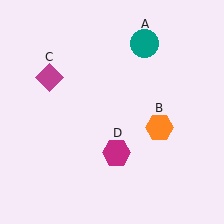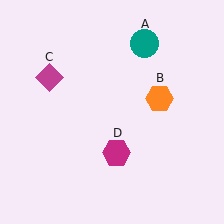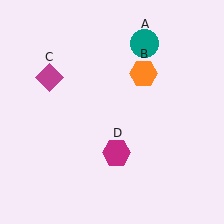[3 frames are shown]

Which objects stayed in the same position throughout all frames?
Teal circle (object A) and magenta diamond (object C) and magenta hexagon (object D) remained stationary.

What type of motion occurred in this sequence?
The orange hexagon (object B) rotated counterclockwise around the center of the scene.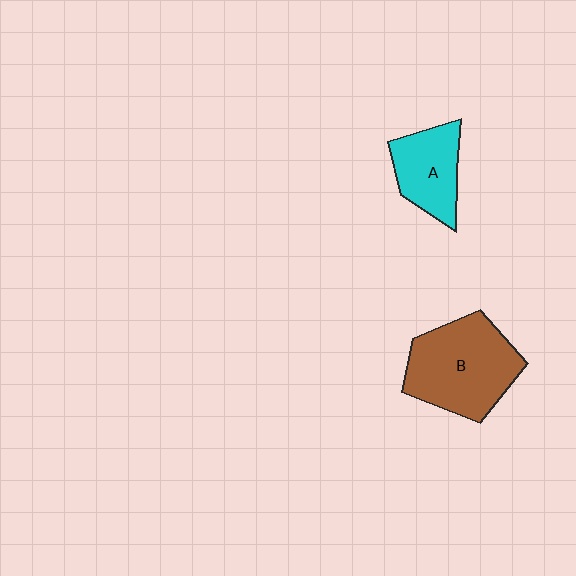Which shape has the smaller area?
Shape A (cyan).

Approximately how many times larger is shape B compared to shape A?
Approximately 1.7 times.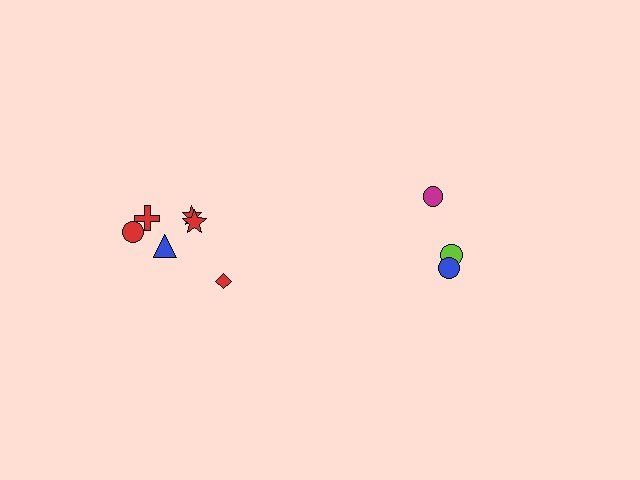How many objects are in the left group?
There are 6 objects.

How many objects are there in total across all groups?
There are 9 objects.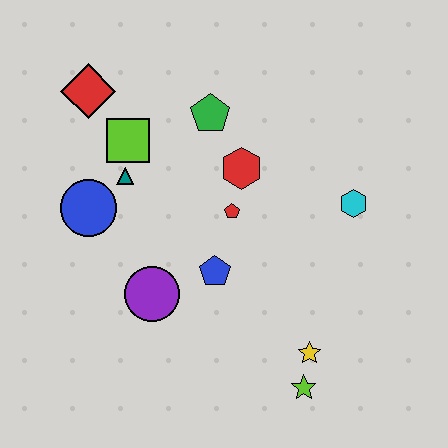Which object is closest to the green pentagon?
The red hexagon is closest to the green pentagon.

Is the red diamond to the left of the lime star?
Yes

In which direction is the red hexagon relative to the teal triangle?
The red hexagon is to the right of the teal triangle.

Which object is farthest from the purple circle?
The cyan hexagon is farthest from the purple circle.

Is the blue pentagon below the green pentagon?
Yes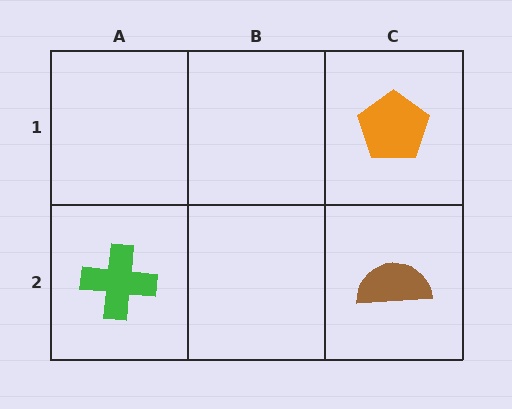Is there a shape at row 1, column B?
No, that cell is empty.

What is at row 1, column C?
An orange pentagon.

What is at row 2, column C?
A brown semicircle.